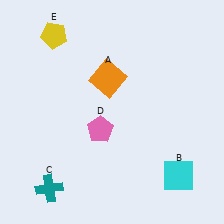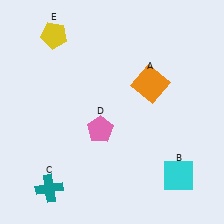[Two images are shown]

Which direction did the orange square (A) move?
The orange square (A) moved right.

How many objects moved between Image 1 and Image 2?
1 object moved between the two images.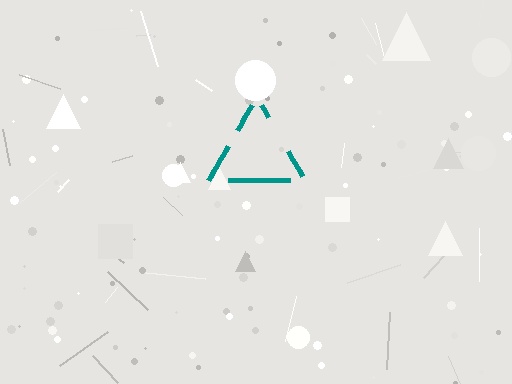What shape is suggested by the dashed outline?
The dashed outline suggests a triangle.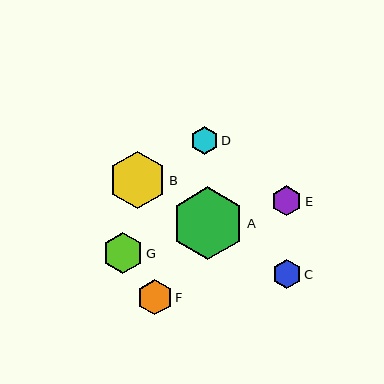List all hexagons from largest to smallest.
From largest to smallest: A, B, G, F, E, C, D.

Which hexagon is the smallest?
Hexagon D is the smallest with a size of approximately 28 pixels.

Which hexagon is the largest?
Hexagon A is the largest with a size of approximately 73 pixels.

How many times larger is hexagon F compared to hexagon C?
Hexagon F is approximately 1.2 times the size of hexagon C.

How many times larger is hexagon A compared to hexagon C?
Hexagon A is approximately 2.6 times the size of hexagon C.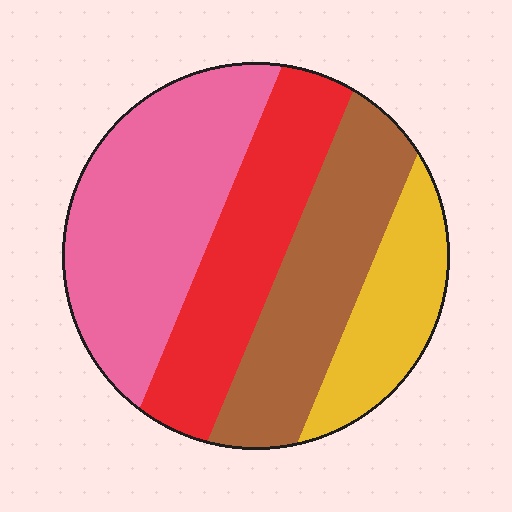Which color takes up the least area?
Yellow, at roughly 15%.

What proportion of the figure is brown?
Brown covers about 25% of the figure.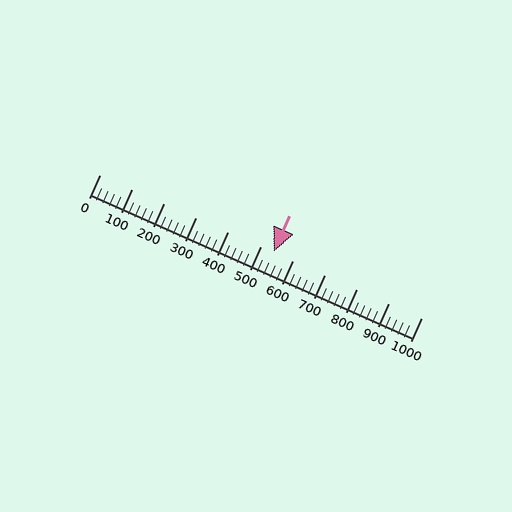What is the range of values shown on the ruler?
The ruler shows values from 0 to 1000.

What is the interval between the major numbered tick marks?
The major tick marks are spaced 100 units apart.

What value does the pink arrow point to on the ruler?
The pink arrow points to approximately 540.